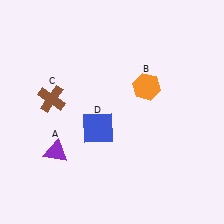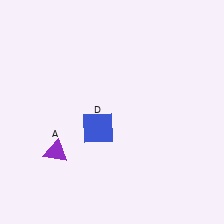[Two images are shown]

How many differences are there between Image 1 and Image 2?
There are 2 differences between the two images.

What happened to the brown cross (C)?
The brown cross (C) was removed in Image 2. It was in the top-left area of Image 1.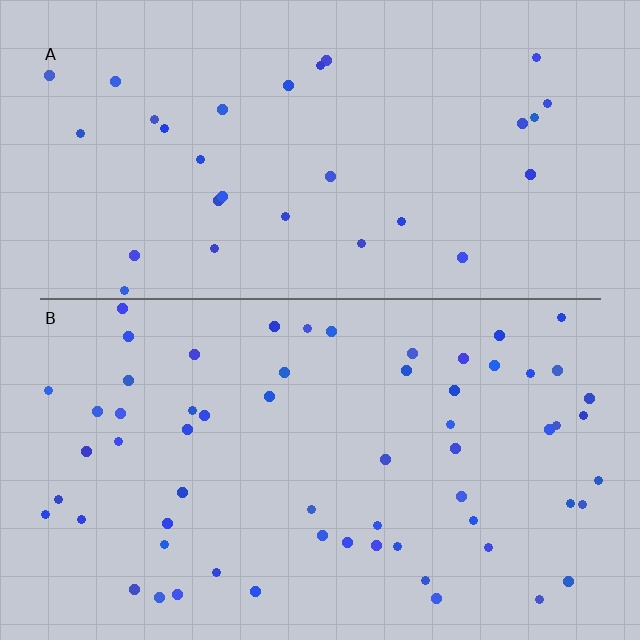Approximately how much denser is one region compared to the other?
Approximately 2.1× — region B over region A.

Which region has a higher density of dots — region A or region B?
B (the bottom).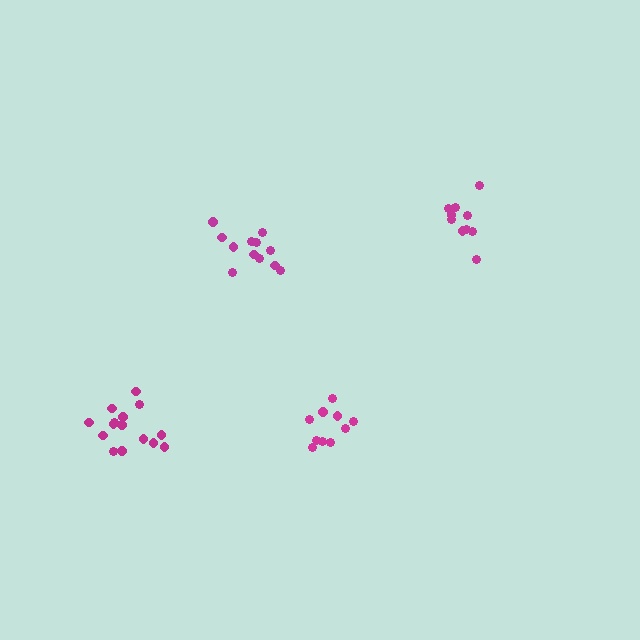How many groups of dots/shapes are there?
There are 4 groups.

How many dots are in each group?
Group 1: 10 dots, Group 2: 12 dots, Group 3: 10 dots, Group 4: 15 dots (47 total).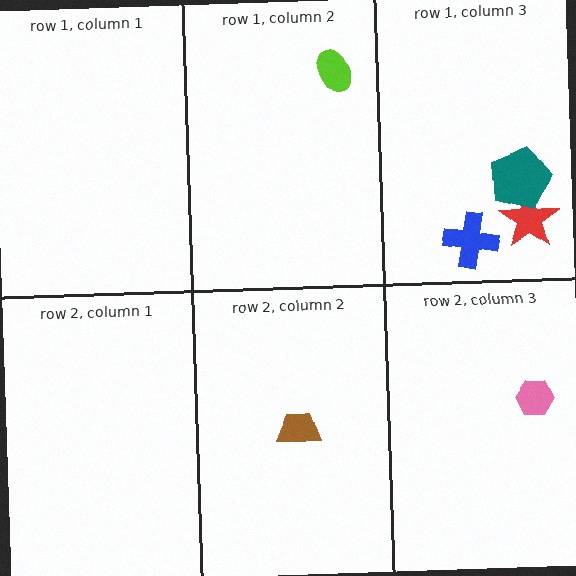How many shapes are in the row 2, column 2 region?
1.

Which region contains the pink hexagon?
The row 2, column 3 region.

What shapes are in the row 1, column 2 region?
The lime ellipse.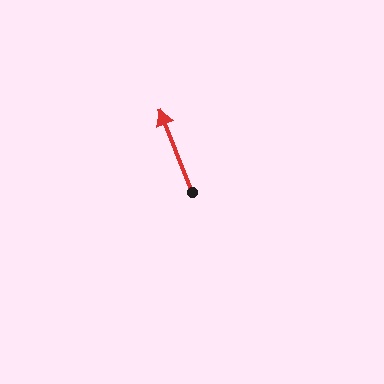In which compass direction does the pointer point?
North.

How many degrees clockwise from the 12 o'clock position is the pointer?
Approximately 338 degrees.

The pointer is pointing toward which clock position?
Roughly 11 o'clock.